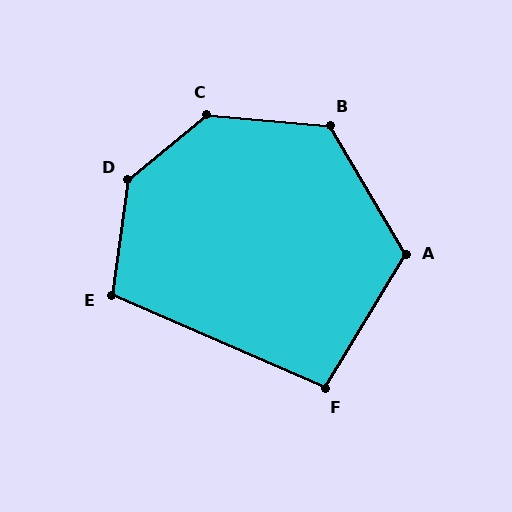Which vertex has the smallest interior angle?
F, at approximately 97 degrees.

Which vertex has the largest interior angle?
D, at approximately 137 degrees.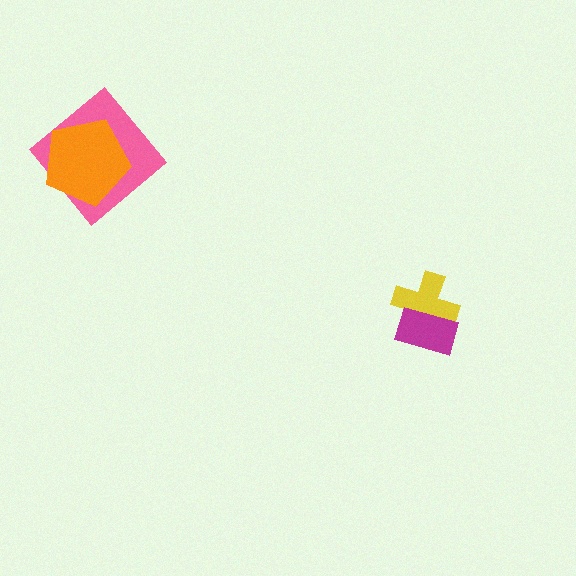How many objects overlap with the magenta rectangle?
1 object overlaps with the magenta rectangle.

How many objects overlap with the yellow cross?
1 object overlaps with the yellow cross.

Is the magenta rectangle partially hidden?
No, no other shape covers it.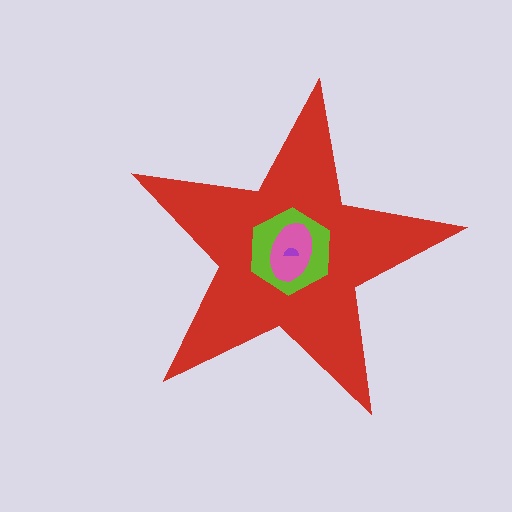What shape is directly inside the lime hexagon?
The pink ellipse.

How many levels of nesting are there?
4.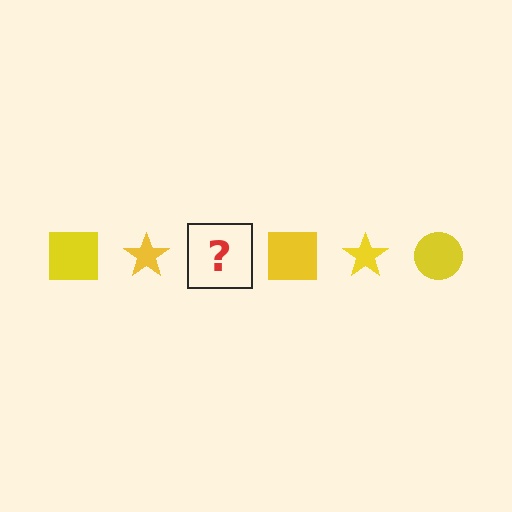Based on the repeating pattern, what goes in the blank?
The blank should be a yellow circle.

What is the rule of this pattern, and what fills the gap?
The rule is that the pattern cycles through square, star, circle shapes in yellow. The gap should be filled with a yellow circle.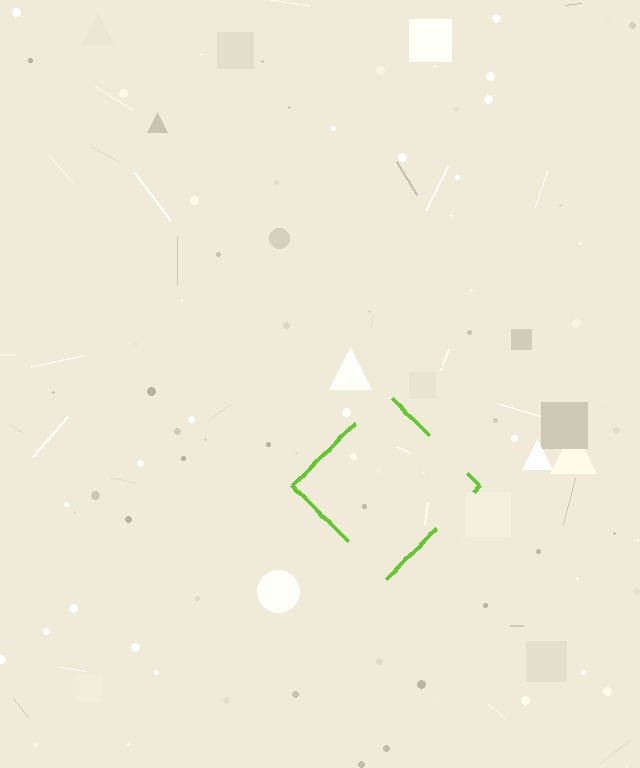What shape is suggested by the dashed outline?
The dashed outline suggests a diamond.